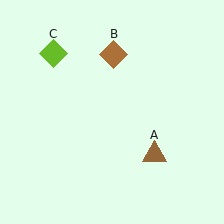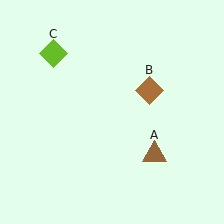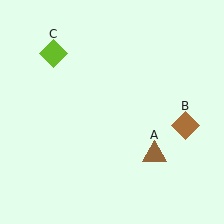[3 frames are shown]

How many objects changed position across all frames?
1 object changed position: brown diamond (object B).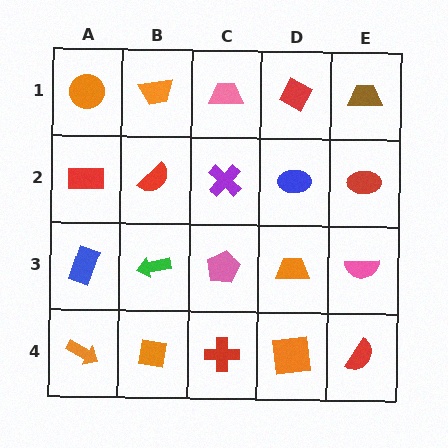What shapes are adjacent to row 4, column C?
A pink pentagon (row 3, column C), an orange square (row 4, column B), an orange square (row 4, column D).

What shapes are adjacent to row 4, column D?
An orange trapezoid (row 3, column D), a red cross (row 4, column C), a red semicircle (row 4, column E).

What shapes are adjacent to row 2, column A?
An orange circle (row 1, column A), a blue rectangle (row 3, column A), a red semicircle (row 2, column B).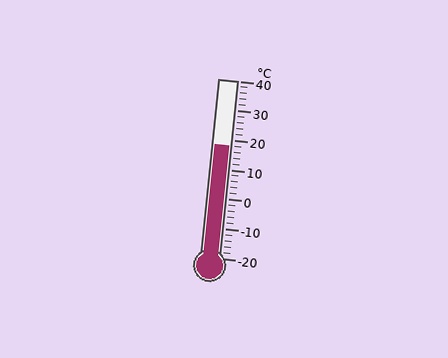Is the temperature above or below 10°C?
The temperature is above 10°C.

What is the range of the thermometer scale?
The thermometer scale ranges from -20°C to 40°C.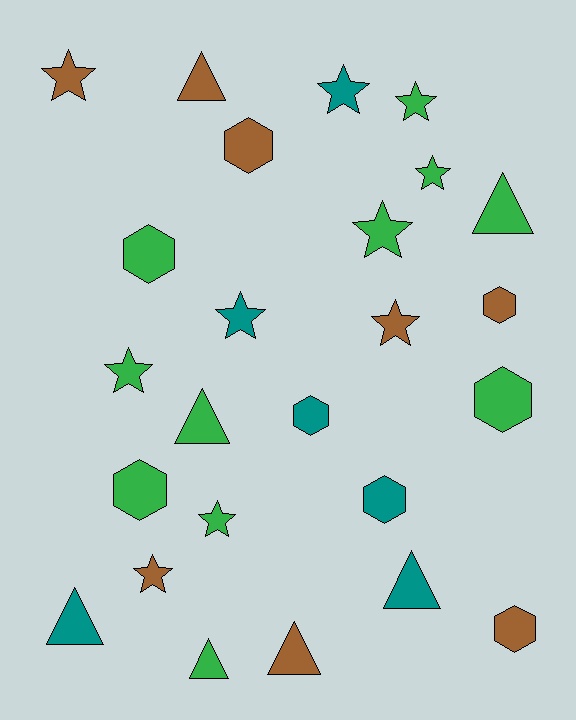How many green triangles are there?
There are 3 green triangles.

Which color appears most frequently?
Green, with 11 objects.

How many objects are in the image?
There are 25 objects.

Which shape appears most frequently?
Star, with 10 objects.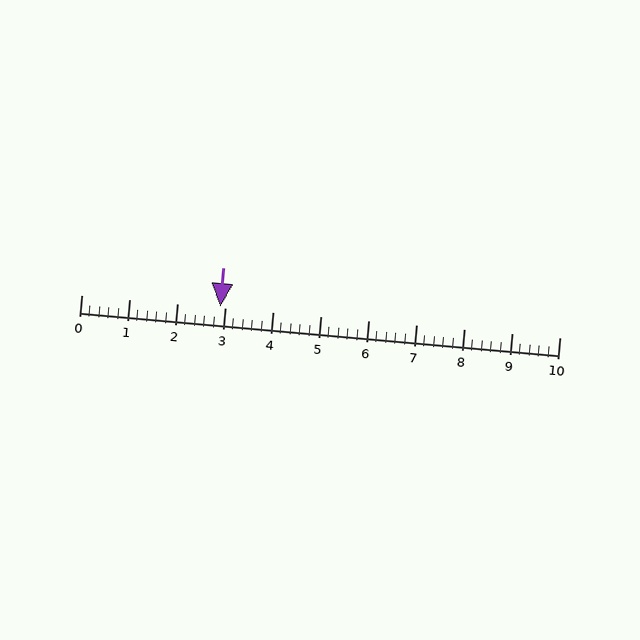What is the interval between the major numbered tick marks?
The major tick marks are spaced 1 units apart.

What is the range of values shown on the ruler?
The ruler shows values from 0 to 10.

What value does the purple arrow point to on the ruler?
The purple arrow points to approximately 2.9.